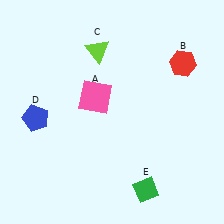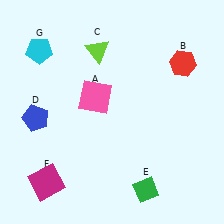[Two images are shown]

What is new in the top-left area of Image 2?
A cyan pentagon (G) was added in the top-left area of Image 2.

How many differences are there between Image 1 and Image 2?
There are 2 differences between the two images.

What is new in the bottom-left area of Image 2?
A magenta square (F) was added in the bottom-left area of Image 2.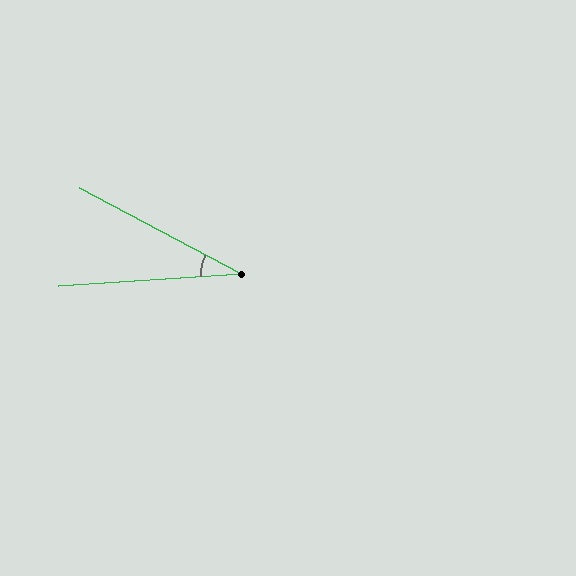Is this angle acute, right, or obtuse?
It is acute.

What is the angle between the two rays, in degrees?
Approximately 32 degrees.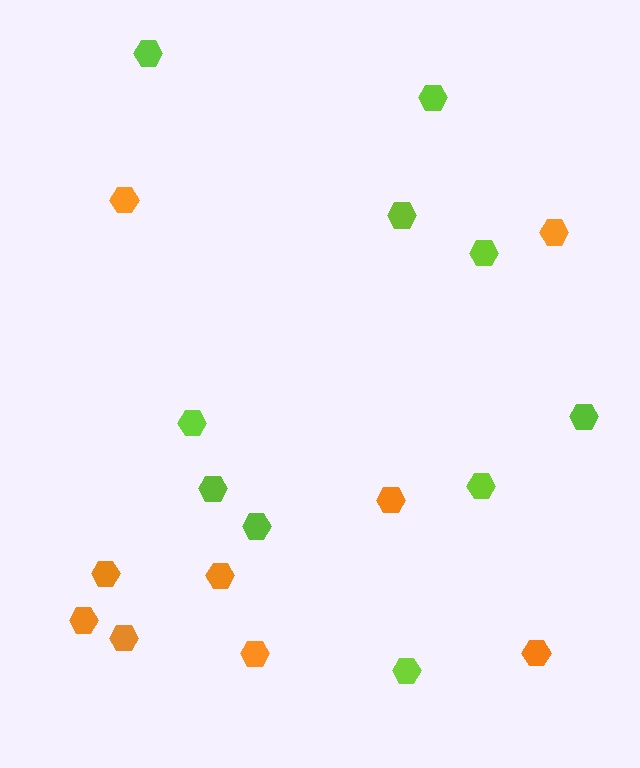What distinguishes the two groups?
There are 2 groups: one group of orange hexagons (9) and one group of lime hexagons (10).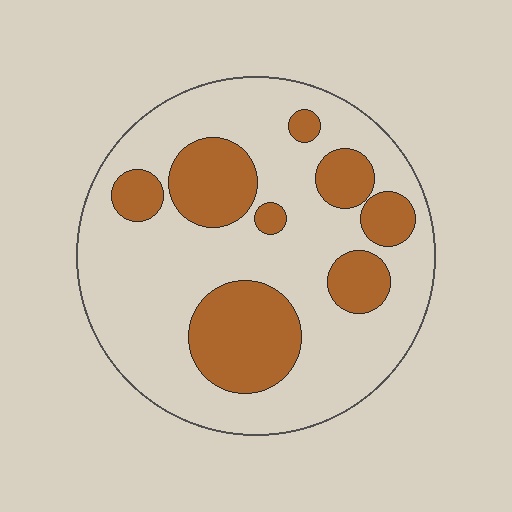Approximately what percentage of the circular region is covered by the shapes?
Approximately 30%.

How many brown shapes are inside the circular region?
8.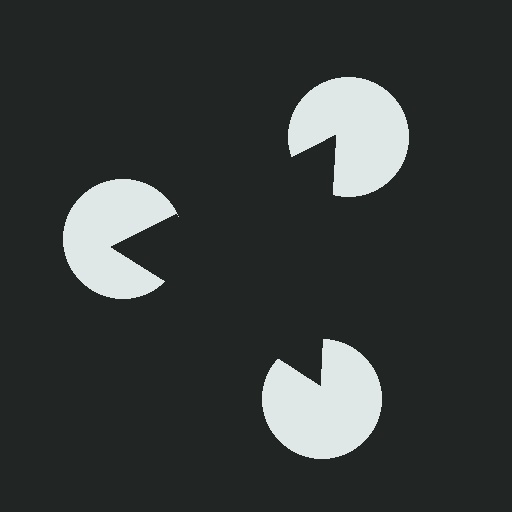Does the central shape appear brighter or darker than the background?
It typically appears slightly darker than the background, even though no actual brightness change is drawn.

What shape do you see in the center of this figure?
An illusory triangle — its edges are inferred from the aligned wedge cuts in the pac-man discs, not physically drawn.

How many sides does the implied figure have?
3 sides.